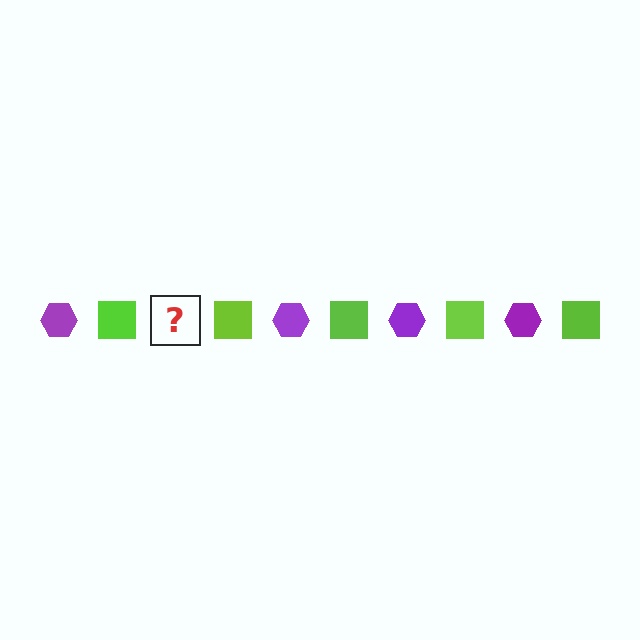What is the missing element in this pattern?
The missing element is a purple hexagon.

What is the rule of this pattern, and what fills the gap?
The rule is that the pattern alternates between purple hexagon and lime square. The gap should be filled with a purple hexagon.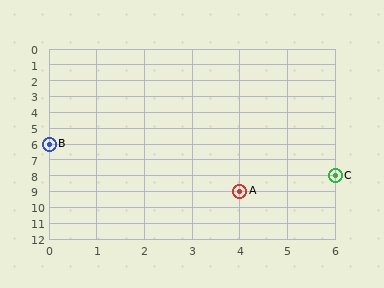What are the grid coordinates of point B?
Point B is at grid coordinates (0, 6).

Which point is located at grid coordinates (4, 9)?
Point A is at (4, 9).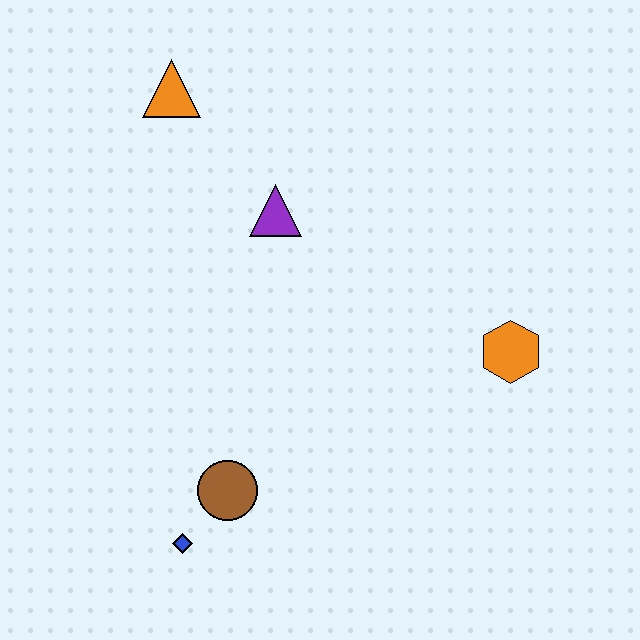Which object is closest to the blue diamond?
The brown circle is closest to the blue diamond.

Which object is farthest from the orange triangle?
The blue diamond is farthest from the orange triangle.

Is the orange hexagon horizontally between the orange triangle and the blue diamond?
No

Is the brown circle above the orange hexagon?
No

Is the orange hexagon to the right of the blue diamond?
Yes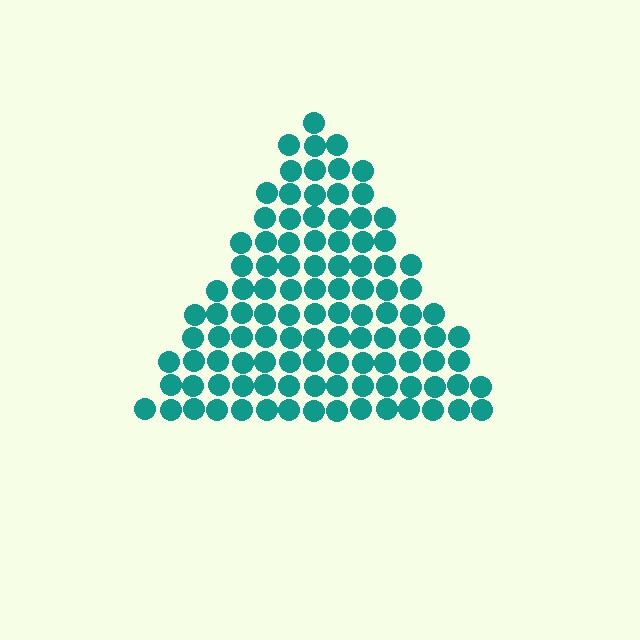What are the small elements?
The small elements are circles.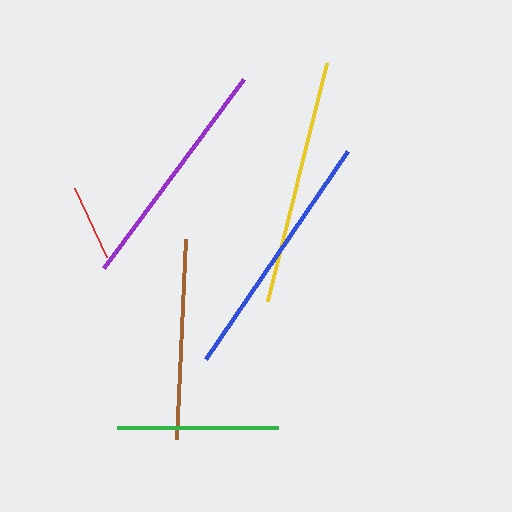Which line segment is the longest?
The blue line is the longest at approximately 251 pixels.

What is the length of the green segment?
The green segment is approximately 162 pixels long.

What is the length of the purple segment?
The purple segment is approximately 235 pixels long.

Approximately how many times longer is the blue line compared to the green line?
The blue line is approximately 1.6 times the length of the green line.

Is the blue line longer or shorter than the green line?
The blue line is longer than the green line.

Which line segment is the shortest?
The red line is the shortest at approximately 76 pixels.